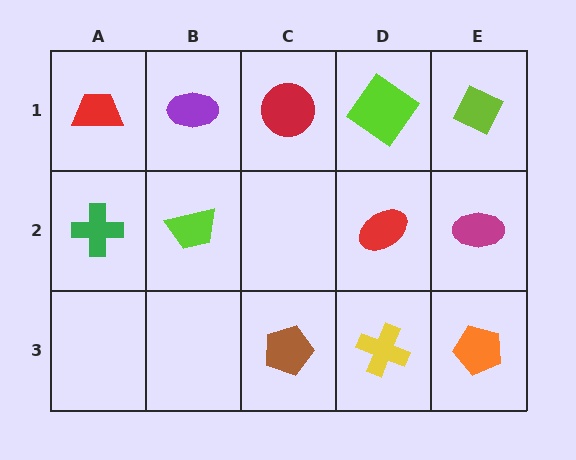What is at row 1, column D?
A lime diamond.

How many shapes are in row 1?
5 shapes.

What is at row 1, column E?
A lime diamond.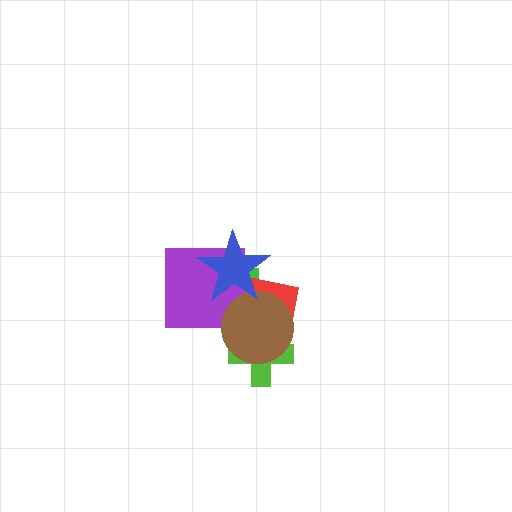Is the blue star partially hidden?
No, no other shape covers it.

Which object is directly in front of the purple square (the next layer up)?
The brown circle is directly in front of the purple square.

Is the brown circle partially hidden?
Yes, it is partially covered by another shape.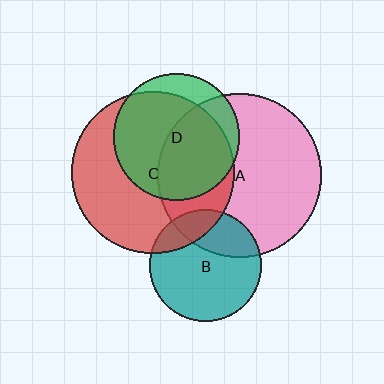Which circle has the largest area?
Circle A (pink).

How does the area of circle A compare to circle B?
Approximately 2.2 times.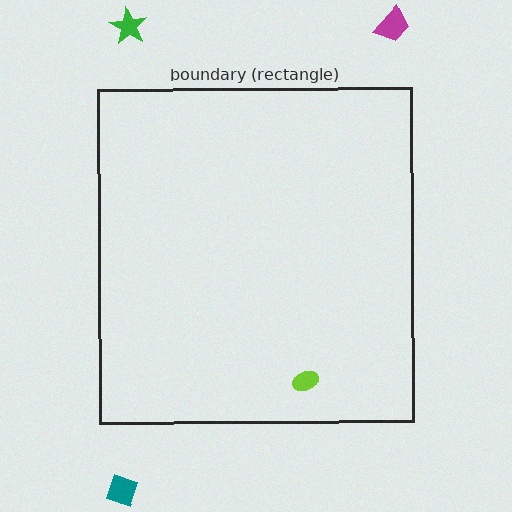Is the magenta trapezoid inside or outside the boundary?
Outside.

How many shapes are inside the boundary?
1 inside, 3 outside.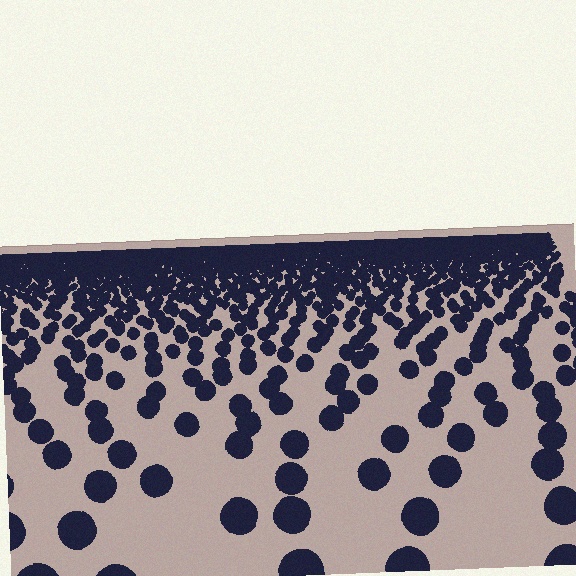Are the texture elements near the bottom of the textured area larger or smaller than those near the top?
Larger. Near the bottom, elements are closer to the viewer and appear at a bigger on-screen size.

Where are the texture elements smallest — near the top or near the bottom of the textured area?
Near the top.